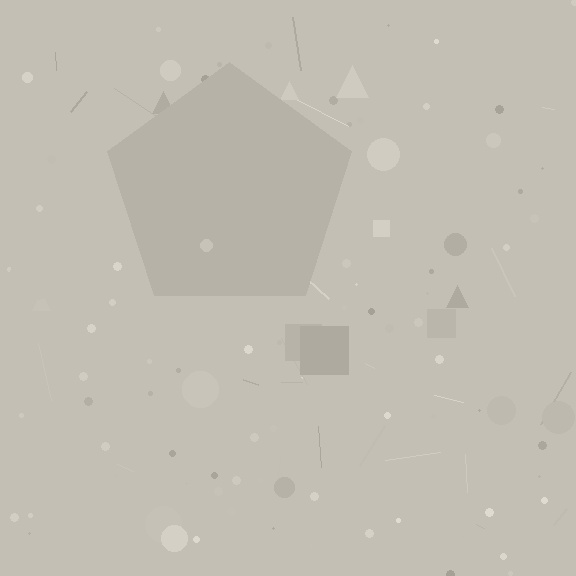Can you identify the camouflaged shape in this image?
The camouflaged shape is a pentagon.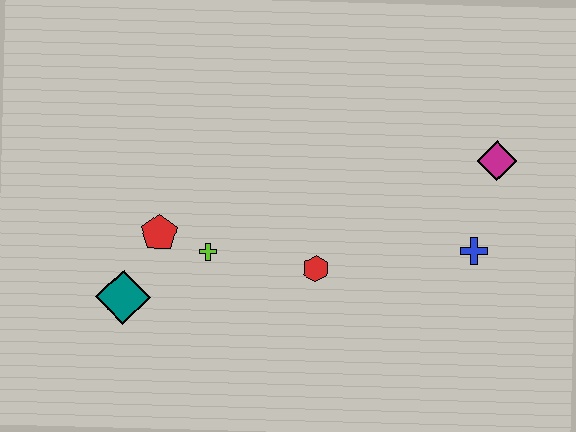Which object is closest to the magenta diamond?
The blue cross is closest to the magenta diamond.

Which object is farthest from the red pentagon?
The magenta diamond is farthest from the red pentagon.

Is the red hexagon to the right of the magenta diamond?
No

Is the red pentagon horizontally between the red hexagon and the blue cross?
No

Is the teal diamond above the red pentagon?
No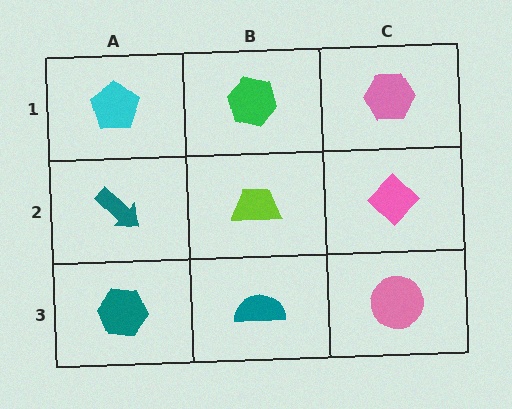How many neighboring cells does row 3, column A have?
2.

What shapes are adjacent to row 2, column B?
A green hexagon (row 1, column B), a teal semicircle (row 3, column B), a teal arrow (row 2, column A), a pink diamond (row 2, column C).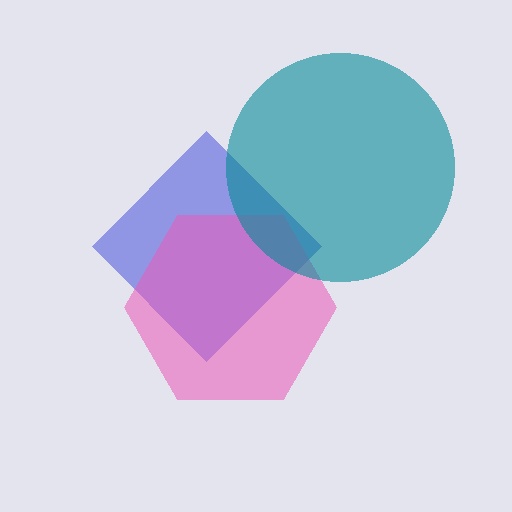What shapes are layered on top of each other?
The layered shapes are: a blue diamond, a pink hexagon, a teal circle.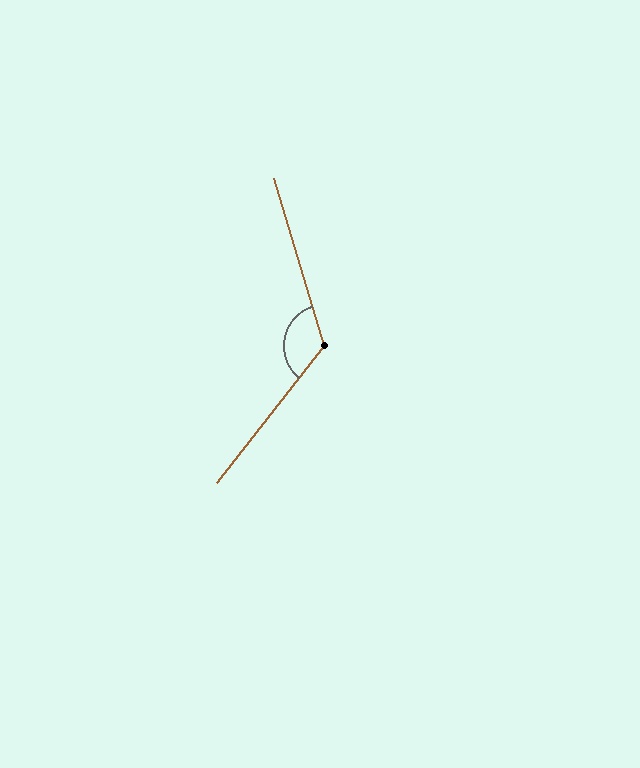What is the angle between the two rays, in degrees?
Approximately 125 degrees.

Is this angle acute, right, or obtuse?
It is obtuse.